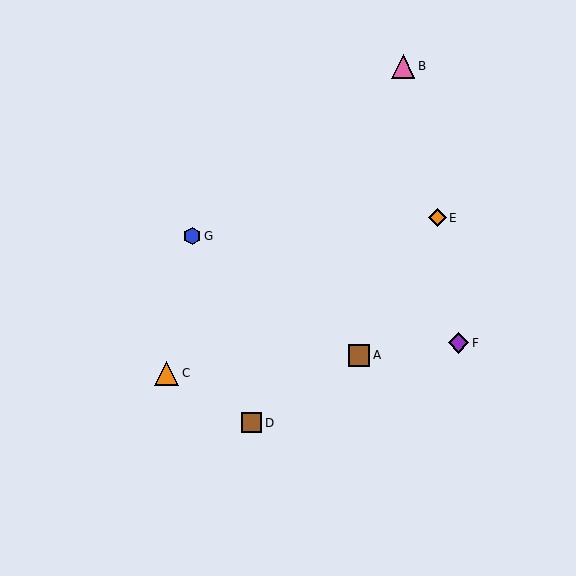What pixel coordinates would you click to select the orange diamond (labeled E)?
Click at (437, 218) to select the orange diamond E.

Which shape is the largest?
The orange triangle (labeled C) is the largest.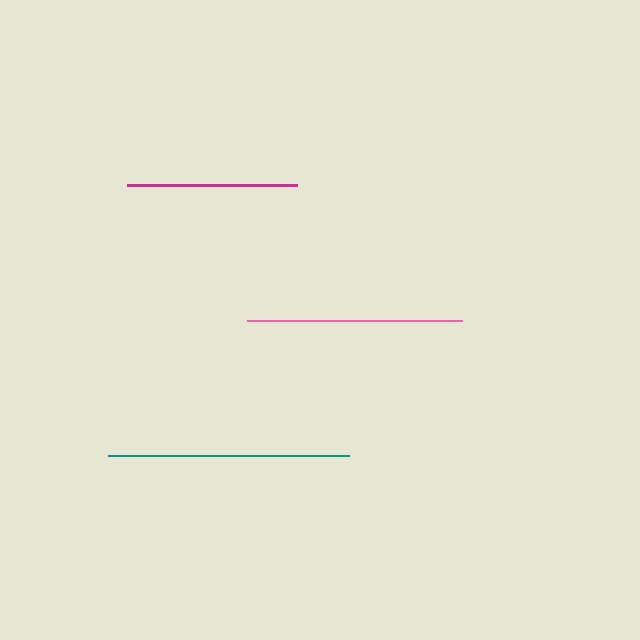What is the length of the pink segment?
The pink segment is approximately 215 pixels long.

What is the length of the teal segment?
The teal segment is approximately 241 pixels long.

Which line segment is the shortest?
The magenta line is the shortest at approximately 171 pixels.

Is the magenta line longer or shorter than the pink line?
The pink line is longer than the magenta line.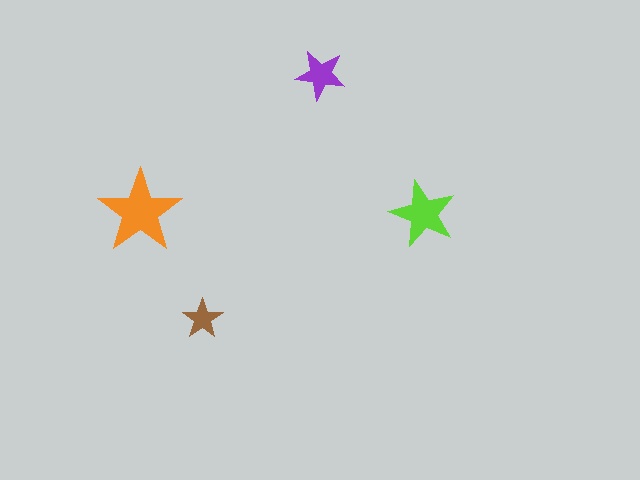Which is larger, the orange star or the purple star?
The orange one.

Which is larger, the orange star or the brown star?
The orange one.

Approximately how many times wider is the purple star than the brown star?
About 1.5 times wider.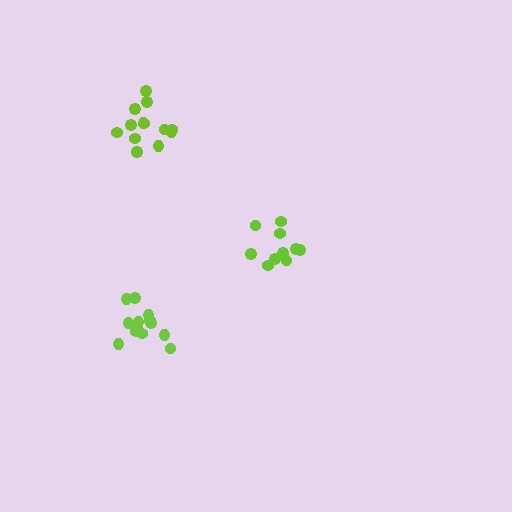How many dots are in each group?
Group 1: 13 dots, Group 2: 13 dots, Group 3: 10 dots (36 total).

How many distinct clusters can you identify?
There are 3 distinct clusters.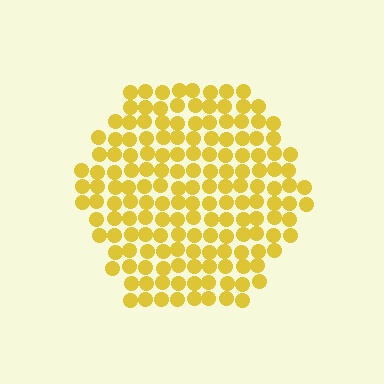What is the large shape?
The large shape is a hexagon.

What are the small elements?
The small elements are circles.